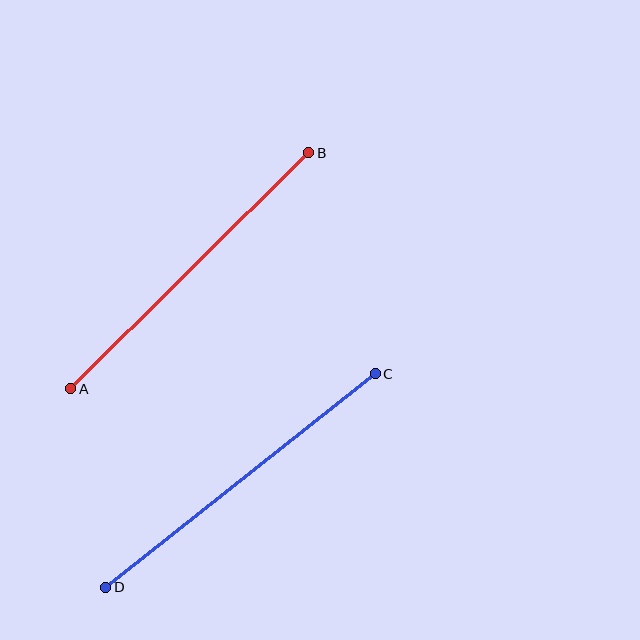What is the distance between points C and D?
The distance is approximately 344 pixels.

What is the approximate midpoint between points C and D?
The midpoint is at approximately (241, 480) pixels.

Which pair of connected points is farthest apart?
Points C and D are farthest apart.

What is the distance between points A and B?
The distance is approximately 335 pixels.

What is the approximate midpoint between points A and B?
The midpoint is at approximately (190, 271) pixels.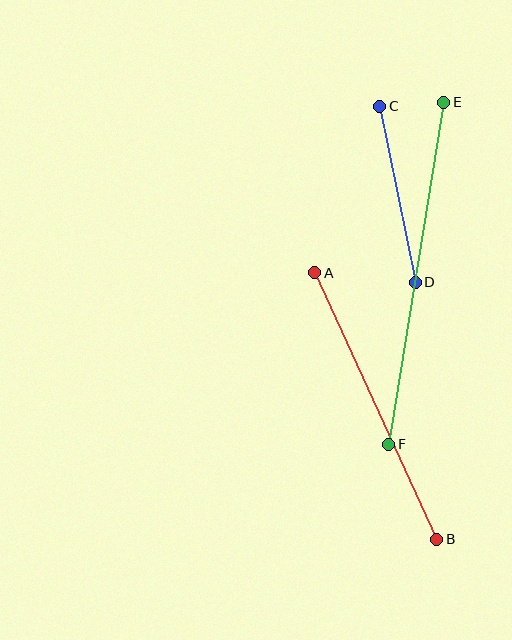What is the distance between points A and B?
The distance is approximately 293 pixels.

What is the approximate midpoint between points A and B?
The midpoint is at approximately (376, 406) pixels.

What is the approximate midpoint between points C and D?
The midpoint is at approximately (398, 194) pixels.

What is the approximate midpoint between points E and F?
The midpoint is at approximately (416, 273) pixels.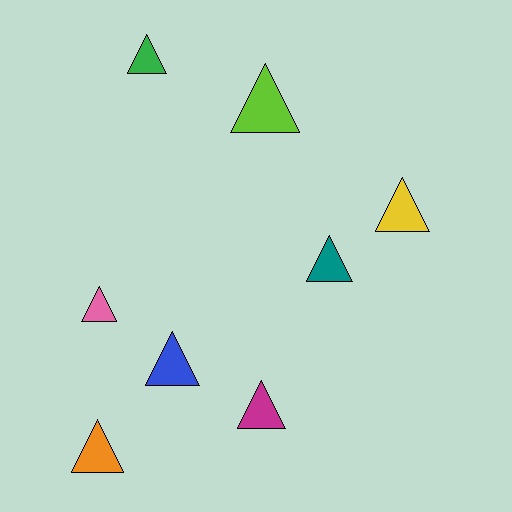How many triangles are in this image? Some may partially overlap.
There are 8 triangles.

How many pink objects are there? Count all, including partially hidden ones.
There is 1 pink object.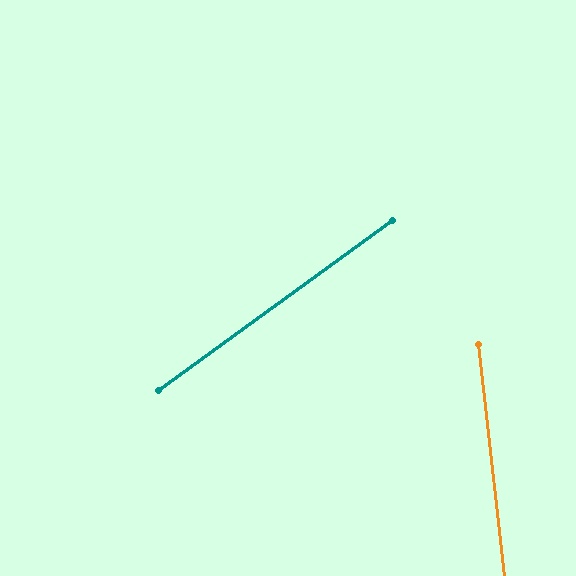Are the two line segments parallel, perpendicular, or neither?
Neither parallel nor perpendicular — they differ by about 61°.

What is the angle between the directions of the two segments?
Approximately 61 degrees.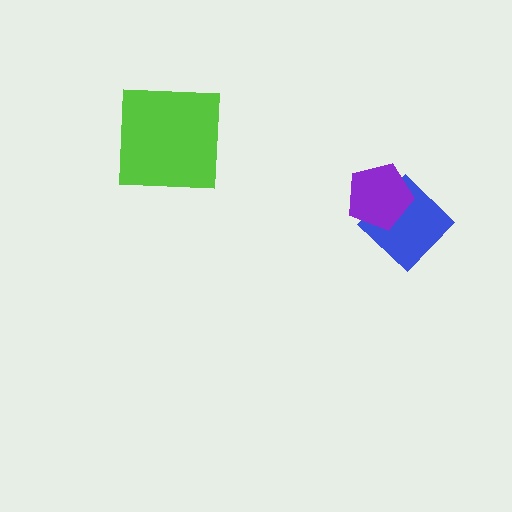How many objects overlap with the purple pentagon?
1 object overlaps with the purple pentagon.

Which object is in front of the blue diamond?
The purple pentagon is in front of the blue diamond.